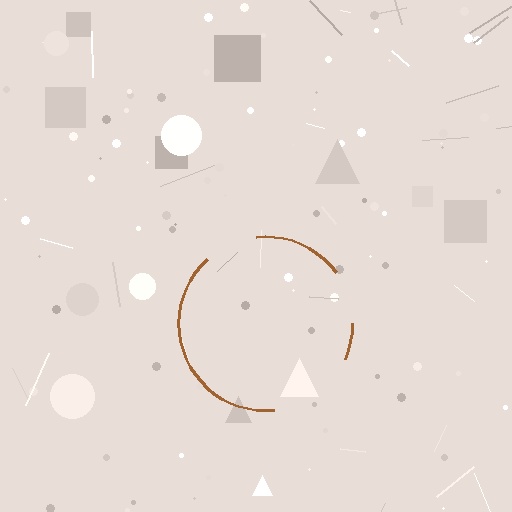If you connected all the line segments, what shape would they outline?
They would outline a circle.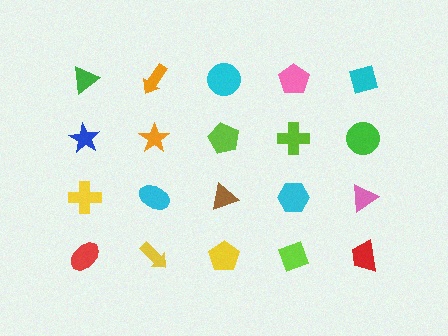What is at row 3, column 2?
A cyan ellipse.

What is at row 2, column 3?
A lime pentagon.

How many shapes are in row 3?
5 shapes.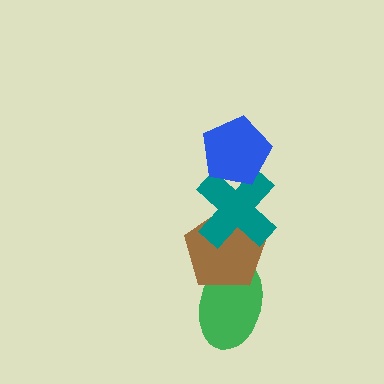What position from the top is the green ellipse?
The green ellipse is 4th from the top.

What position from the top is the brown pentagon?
The brown pentagon is 3rd from the top.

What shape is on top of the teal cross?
The blue pentagon is on top of the teal cross.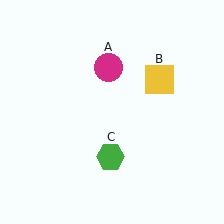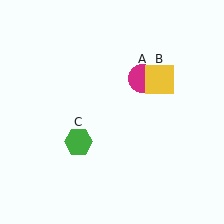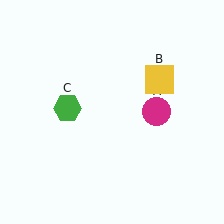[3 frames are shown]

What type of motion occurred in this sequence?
The magenta circle (object A), green hexagon (object C) rotated clockwise around the center of the scene.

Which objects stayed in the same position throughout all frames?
Yellow square (object B) remained stationary.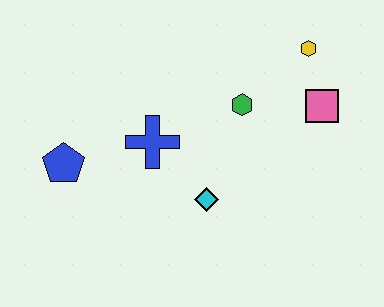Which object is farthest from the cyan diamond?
The yellow hexagon is farthest from the cyan diamond.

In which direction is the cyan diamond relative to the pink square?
The cyan diamond is to the left of the pink square.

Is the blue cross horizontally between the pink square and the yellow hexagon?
No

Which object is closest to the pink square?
The yellow hexagon is closest to the pink square.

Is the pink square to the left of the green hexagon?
No